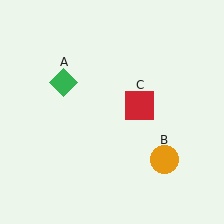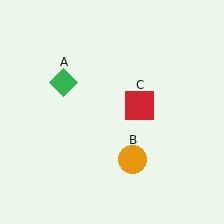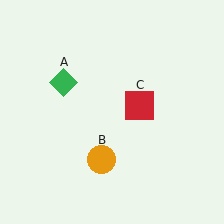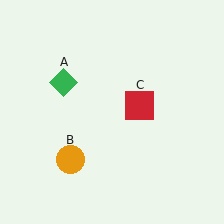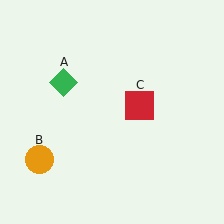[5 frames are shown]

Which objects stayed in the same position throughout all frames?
Green diamond (object A) and red square (object C) remained stationary.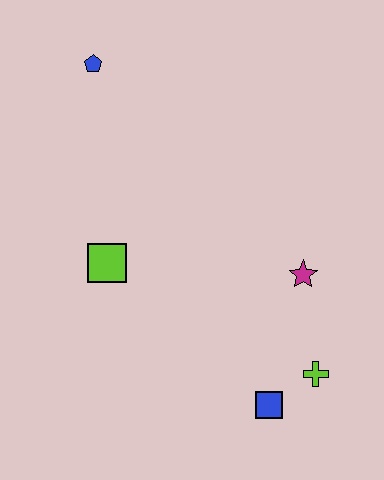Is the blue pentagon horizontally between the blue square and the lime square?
No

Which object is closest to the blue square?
The lime cross is closest to the blue square.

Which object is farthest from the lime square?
The lime cross is farthest from the lime square.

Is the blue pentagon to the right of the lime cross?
No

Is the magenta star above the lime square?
No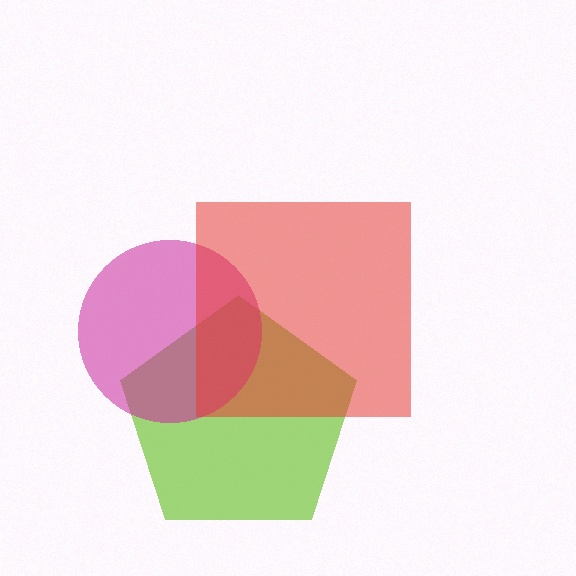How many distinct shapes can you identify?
There are 3 distinct shapes: a lime pentagon, a magenta circle, a red square.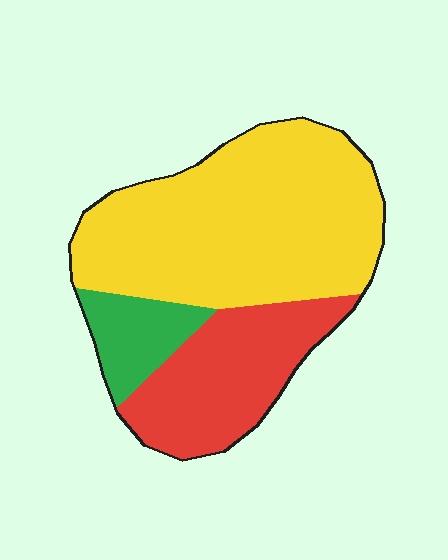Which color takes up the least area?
Green, at roughly 10%.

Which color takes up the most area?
Yellow, at roughly 60%.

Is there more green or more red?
Red.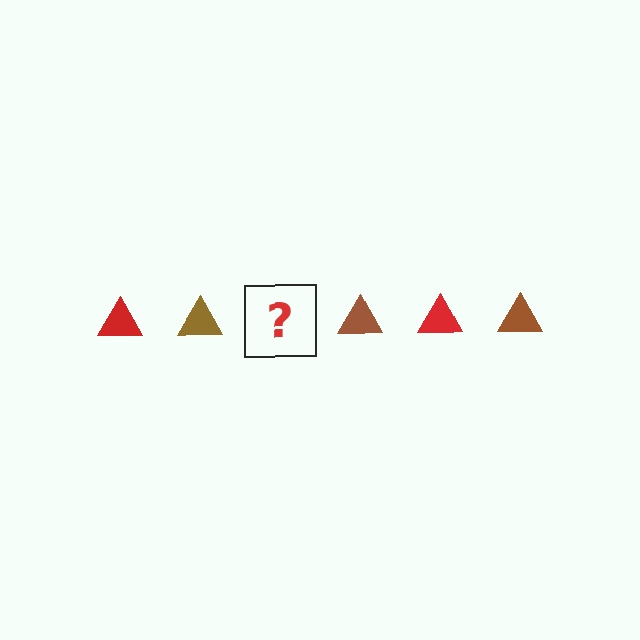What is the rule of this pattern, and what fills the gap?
The rule is that the pattern cycles through red, brown triangles. The gap should be filled with a red triangle.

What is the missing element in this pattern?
The missing element is a red triangle.